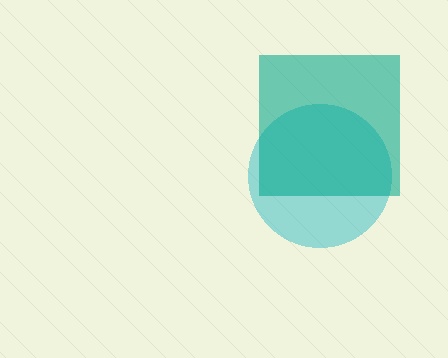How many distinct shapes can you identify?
There are 2 distinct shapes: a cyan circle, a teal square.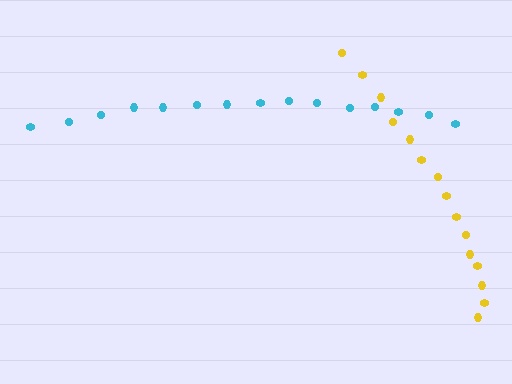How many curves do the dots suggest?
There are 2 distinct paths.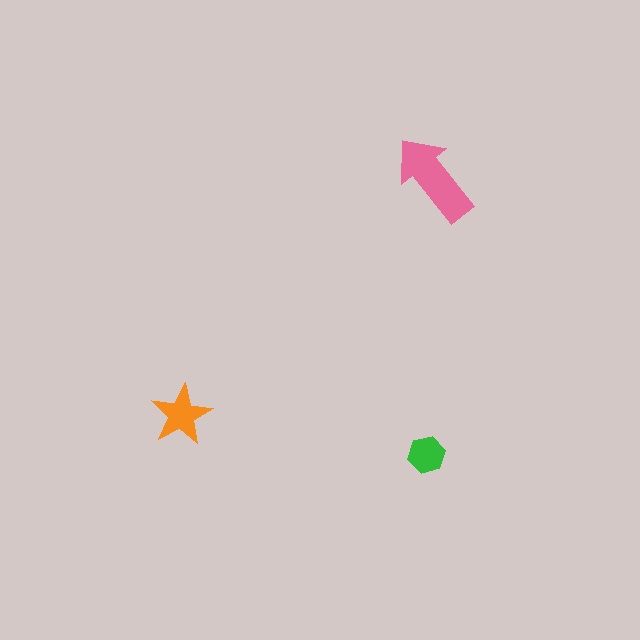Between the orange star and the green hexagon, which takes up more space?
The orange star.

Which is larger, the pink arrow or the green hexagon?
The pink arrow.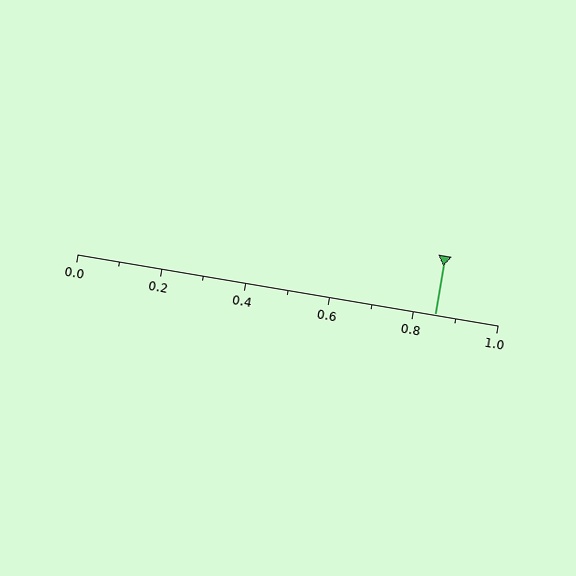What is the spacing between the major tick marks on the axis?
The major ticks are spaced 0.2 apart.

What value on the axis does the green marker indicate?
The marker indicates approximately 0.85.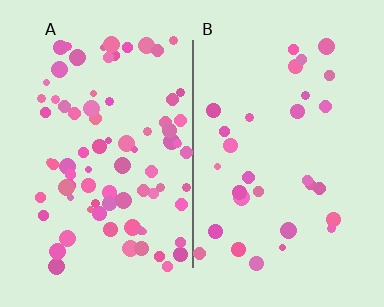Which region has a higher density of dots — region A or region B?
A (the left).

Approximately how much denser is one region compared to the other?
Approximately 2.7× — region A over region B.